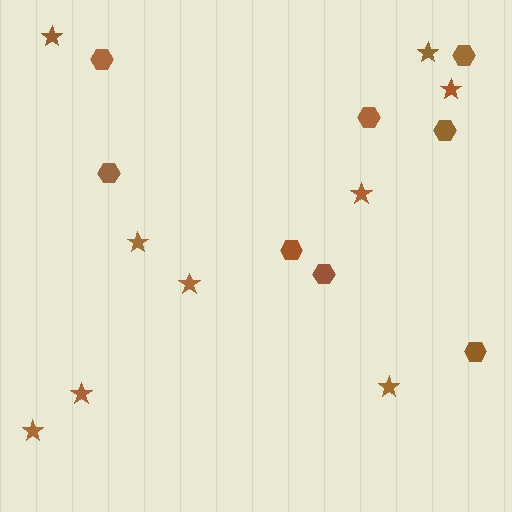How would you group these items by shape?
There are 2 groups: one group of hexagons (8) and one group of stars (9).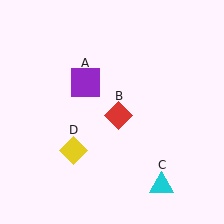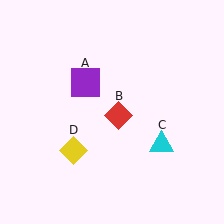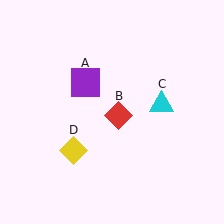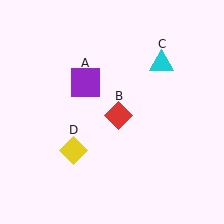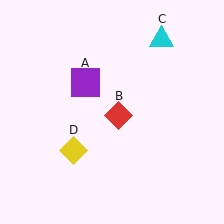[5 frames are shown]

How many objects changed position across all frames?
1 object changed position: cyan triangle (object C).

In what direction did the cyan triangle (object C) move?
The cyan triangle (object C) moved up.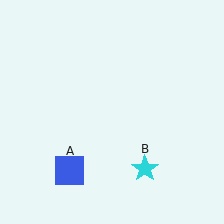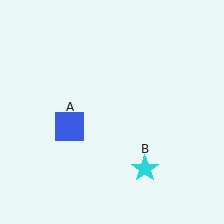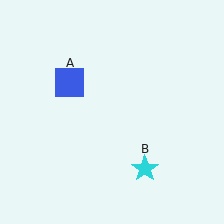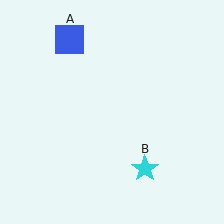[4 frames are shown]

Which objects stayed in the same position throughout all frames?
Cyan star (object B) remained stationary.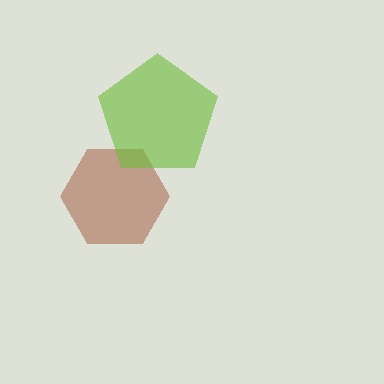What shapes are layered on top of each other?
The layered shapes are: a brown hexagon, a lime pentagon.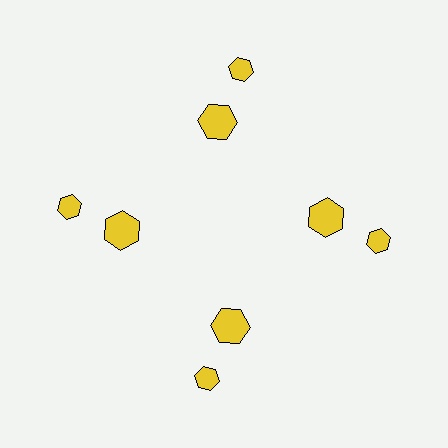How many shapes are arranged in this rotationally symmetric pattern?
There are 8 shapes, arranged in 4 groups of 2.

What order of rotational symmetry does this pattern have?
This pattern has 4-fold rotational symmetry.